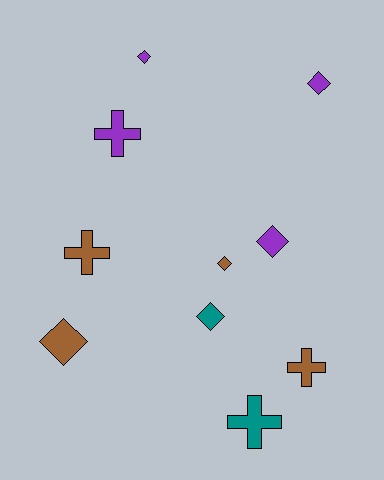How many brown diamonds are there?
There are 2 brown diamonds.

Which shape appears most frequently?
Diamond, with 6 objects.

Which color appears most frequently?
Purple, with 4 objects.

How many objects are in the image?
There are 10 objects.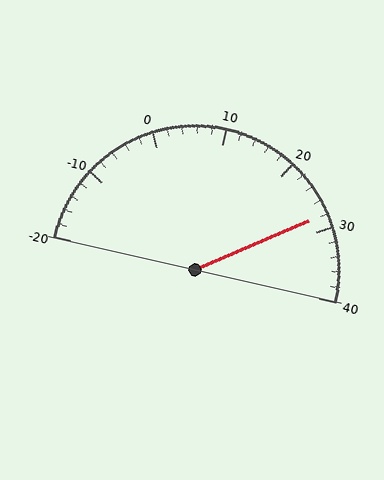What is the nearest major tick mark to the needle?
The nearest major tick mark is 30.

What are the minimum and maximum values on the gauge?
The gauge ranges from -20 to 40.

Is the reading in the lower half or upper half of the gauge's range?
The reading is in the upper half of the range (-20 to 40).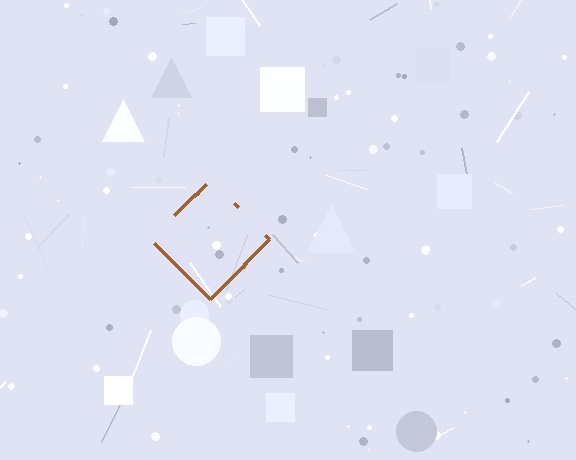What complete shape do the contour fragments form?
The contour fragments form a diamond.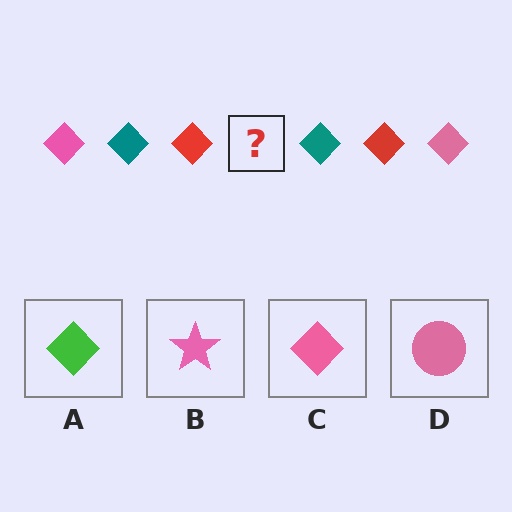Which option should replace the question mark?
Option C.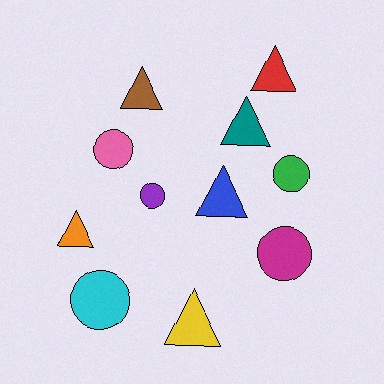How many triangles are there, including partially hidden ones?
There are 6 triangles.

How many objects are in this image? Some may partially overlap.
There are 11 objects.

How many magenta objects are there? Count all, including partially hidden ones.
There is 1 magenta object.